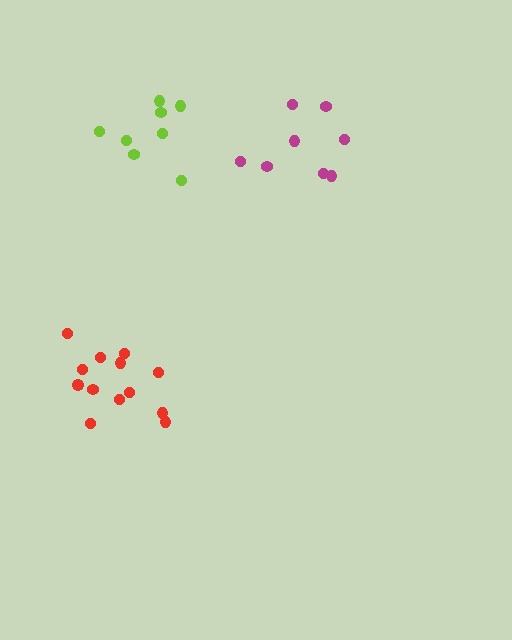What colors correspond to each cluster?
The clusters are colored: red, lime, magenta.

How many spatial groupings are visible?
There are 3 spatial groupings.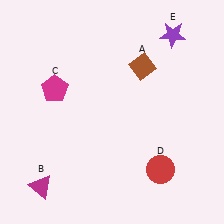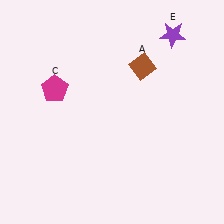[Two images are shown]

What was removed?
The red circle (D), the magenta triangle (B) were removed in Image 2.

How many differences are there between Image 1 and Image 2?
There are 2 differences between the two images.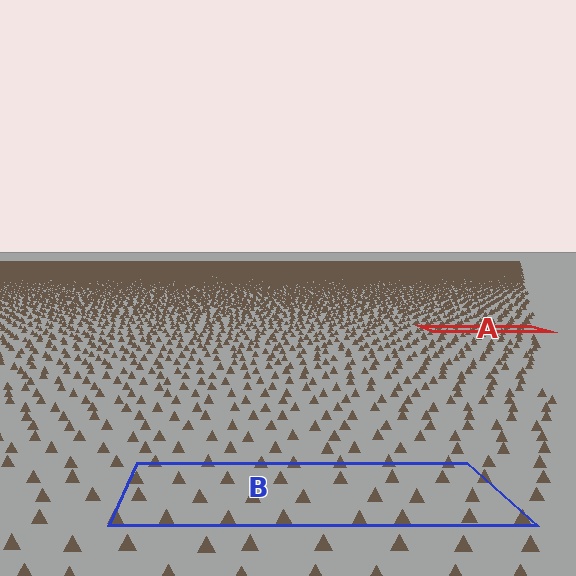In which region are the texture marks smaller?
The texture marks are smaller in region A, because it is farther away.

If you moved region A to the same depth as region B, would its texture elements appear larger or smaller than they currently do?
They would appear larger. At a closer depth, the same texture elements are projected at a bigger on-screen size.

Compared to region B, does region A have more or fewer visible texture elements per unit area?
Region A has more texture elements per unit area — they are packed more densely because it is farther away.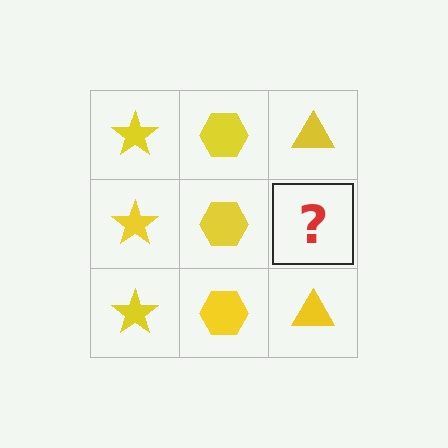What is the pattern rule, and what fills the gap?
The rule is that each column has a consistent shape. The gap should be filled with a yellow triangle.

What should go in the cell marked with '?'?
The missing cell should contain a yellow triangle.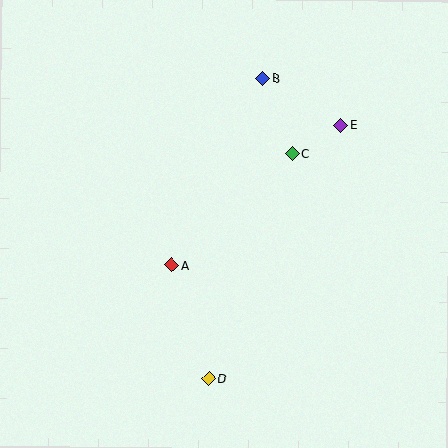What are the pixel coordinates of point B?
Point B is at (263, 78).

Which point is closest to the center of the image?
Point A at (171, 265) is closest to the center.